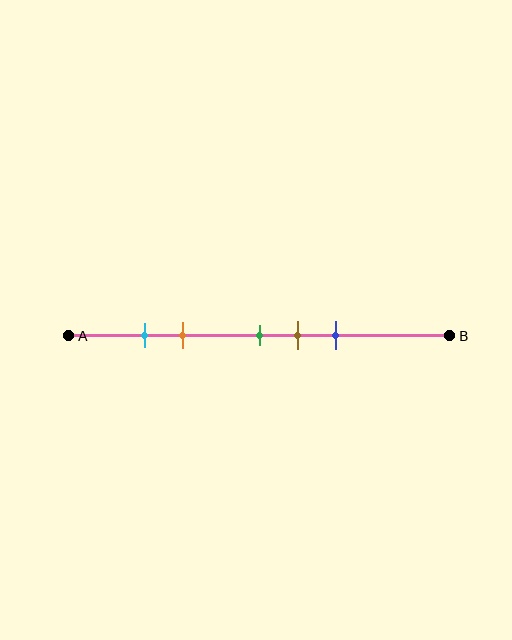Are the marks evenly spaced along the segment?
No, the marks are not evenly spaced.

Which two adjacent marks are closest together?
The cyan and orange marks are the closest adjacent pair.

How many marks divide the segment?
There are 5 marks dividing the segment.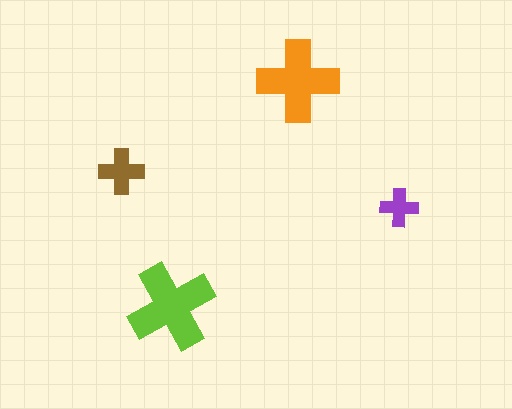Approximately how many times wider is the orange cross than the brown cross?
About 2 times wider.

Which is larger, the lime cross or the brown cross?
The lime one.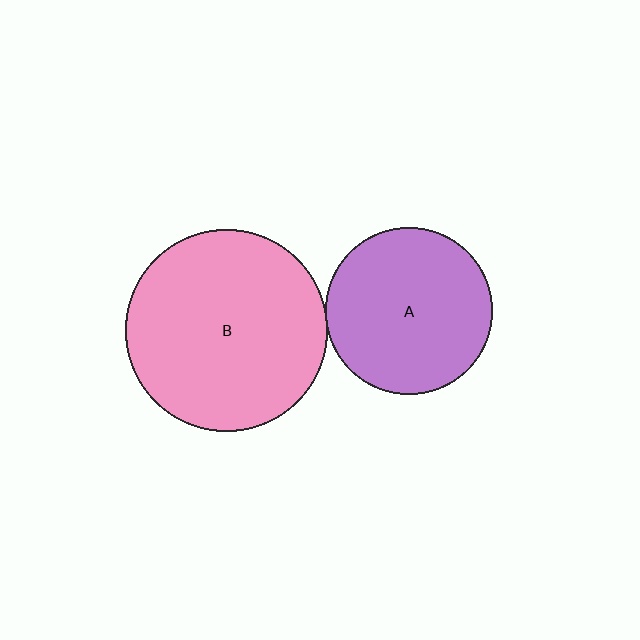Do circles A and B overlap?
Yes.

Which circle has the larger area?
Circle B (pink).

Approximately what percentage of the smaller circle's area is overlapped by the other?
Approximately 5%.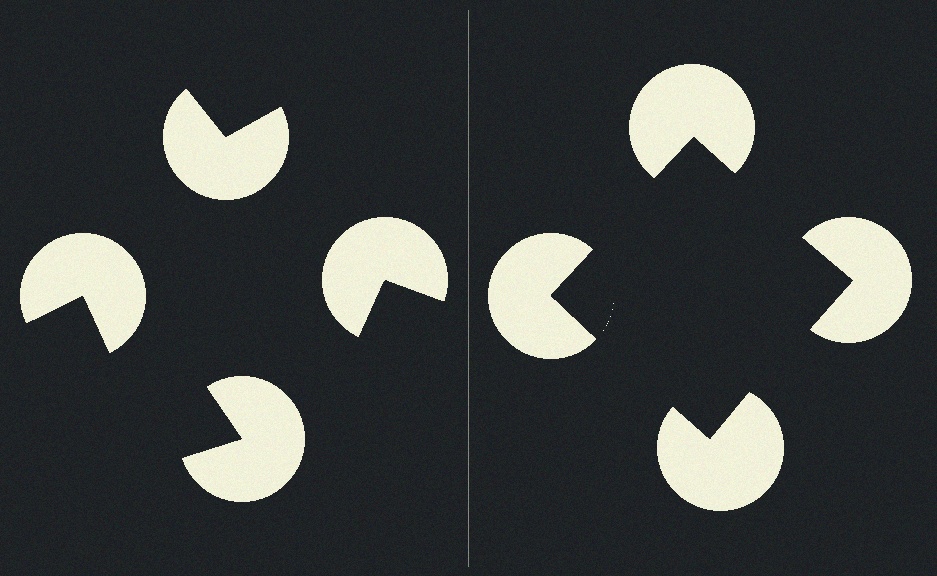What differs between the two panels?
The pac-man discs are positioned identically on both sides; only the wedge orientations differ. On the right they align to a square; on the left they are misaligned.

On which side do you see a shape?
An illusory square appears on the right side. On the left side the wedge cuts are rotated, so no coherent shape forms.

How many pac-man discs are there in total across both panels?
8 — 4 on each side.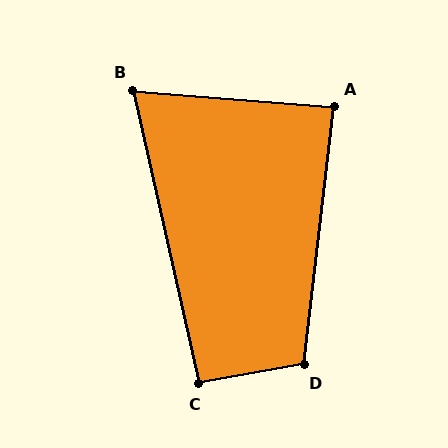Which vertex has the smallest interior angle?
B, at approximately 73 degrees.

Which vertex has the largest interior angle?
D, at approximately 107 degrees.